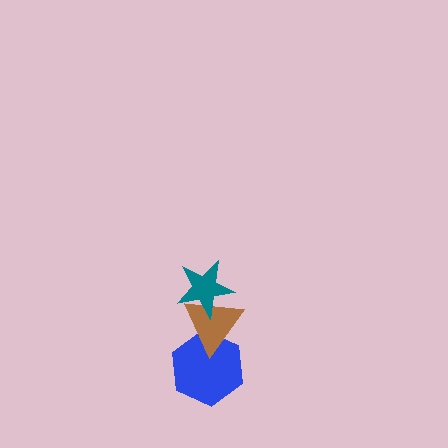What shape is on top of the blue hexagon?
The brown triangle is on top of the blue hexagon.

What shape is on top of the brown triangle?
The teal star is on top of the brown triangle.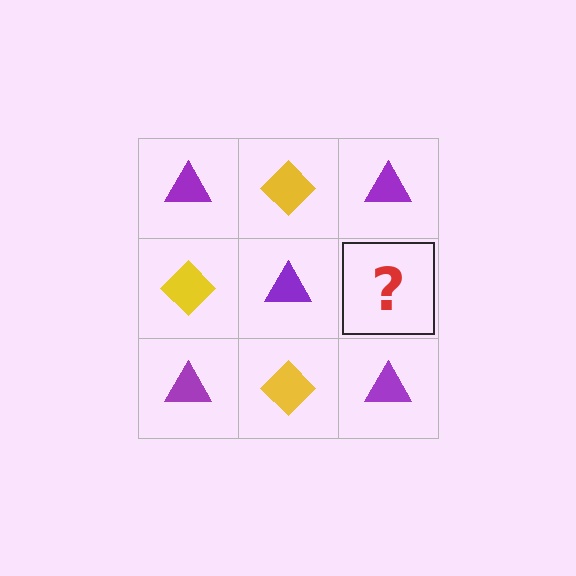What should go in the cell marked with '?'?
The missing cell should contain a yellow diamond.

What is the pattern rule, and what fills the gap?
The rule is that it alternates purple triangle and yellow diamond in a checkerboard pattern. The gap should be filled with a yellow diamond.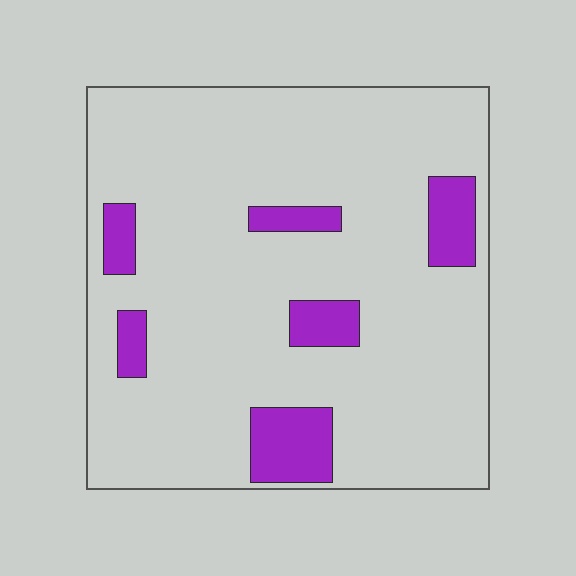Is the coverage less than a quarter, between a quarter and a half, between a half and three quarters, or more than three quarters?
Less than a quarter.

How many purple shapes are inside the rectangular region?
6.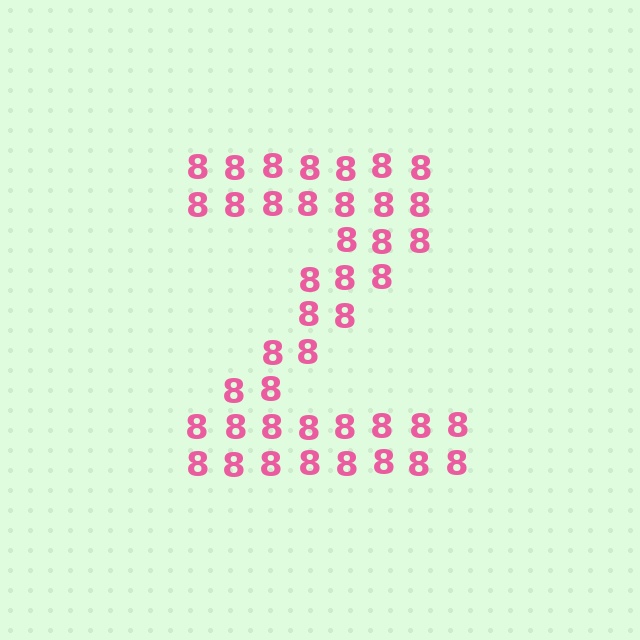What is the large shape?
The large shape is the letter Z.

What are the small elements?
The small elements are digit 8's.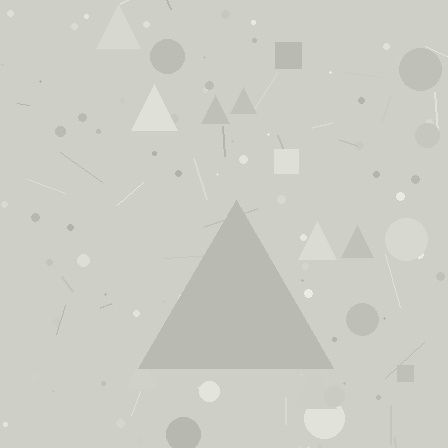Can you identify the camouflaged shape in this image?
The camouflaged shape is a triangle.